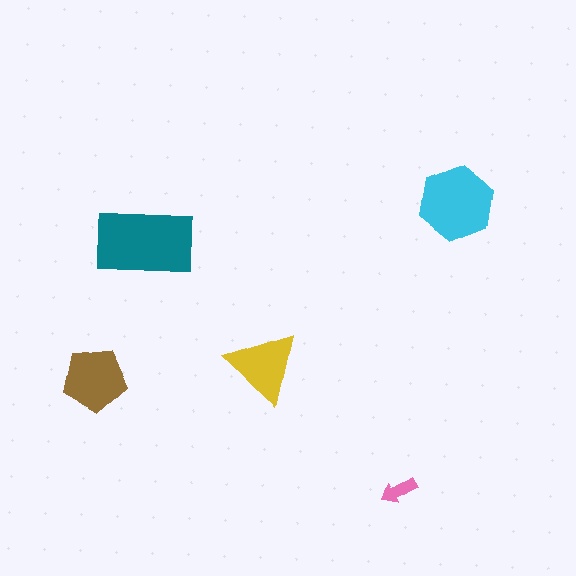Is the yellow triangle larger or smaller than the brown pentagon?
Smaller.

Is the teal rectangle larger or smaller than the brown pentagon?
Larger.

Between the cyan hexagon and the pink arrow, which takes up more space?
The cyan hexagon.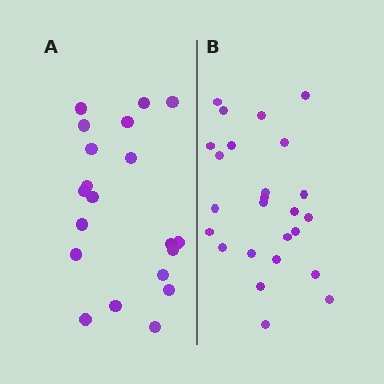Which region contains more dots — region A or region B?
Region B (the right region) has more dots.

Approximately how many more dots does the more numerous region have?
Region B has about 5 more dots than region A.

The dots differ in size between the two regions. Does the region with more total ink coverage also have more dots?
No. Region A has more total ink coverage because its dots are larger, but region B actually contains more individual dots. Total area can be misleading — the number of items is what matters here.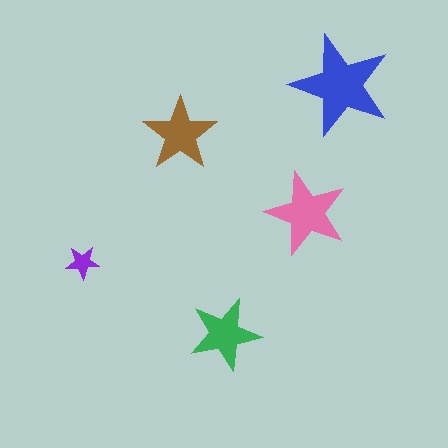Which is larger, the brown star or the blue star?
The blue one.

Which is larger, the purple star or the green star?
The green one.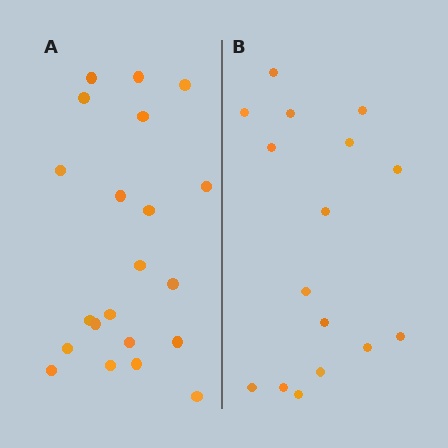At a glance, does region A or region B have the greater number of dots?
Region A (the left region) has more dots.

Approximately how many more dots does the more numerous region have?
Region A has about 5 more dots than region B.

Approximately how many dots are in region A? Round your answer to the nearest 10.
About 20 dots. (The exact count is 21, which rounds to 20.)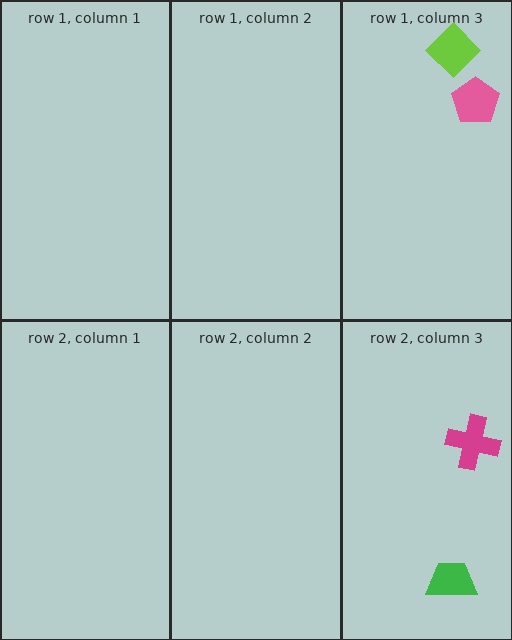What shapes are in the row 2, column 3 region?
The green trapezoid, the magenta cross.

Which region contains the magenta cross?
The row 2, column 3 region.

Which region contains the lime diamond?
The row 1, column 3 region.